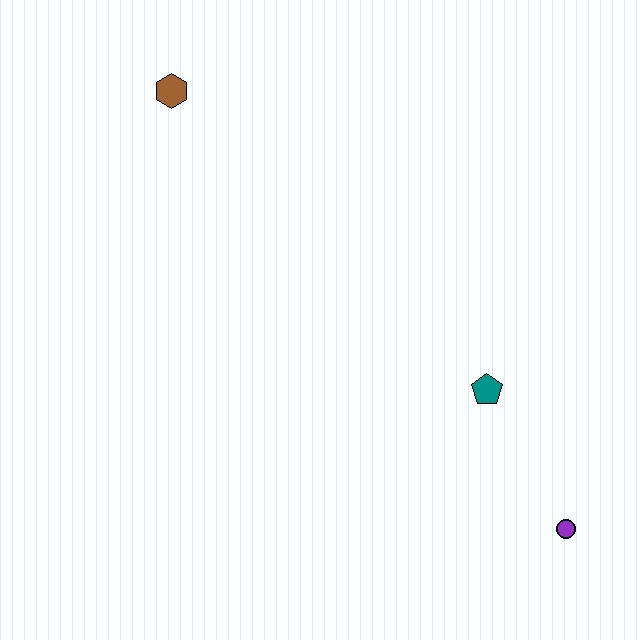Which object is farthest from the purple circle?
The brown hexagon is farthest from the purple circle.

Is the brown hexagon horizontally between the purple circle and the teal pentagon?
No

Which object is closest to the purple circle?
The teal pentagon is closest to the purple circle.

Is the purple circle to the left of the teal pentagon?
No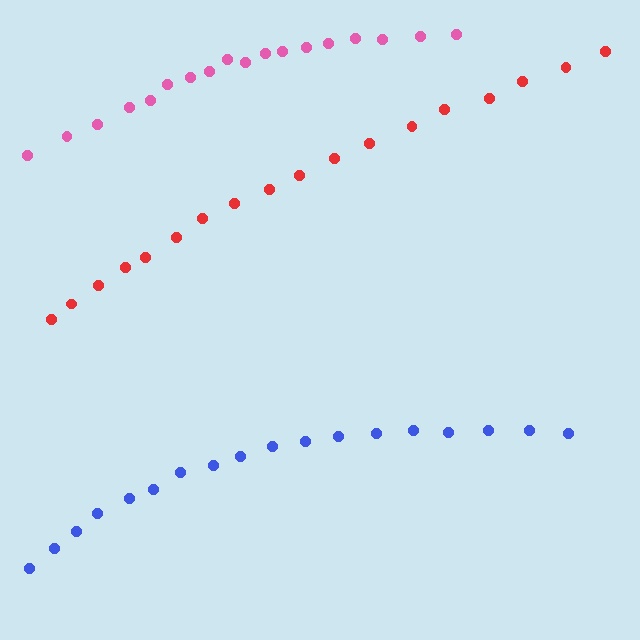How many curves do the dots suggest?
There are 3 distinct paths.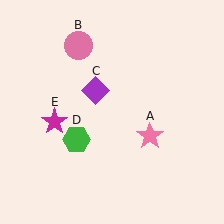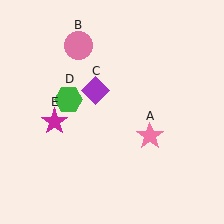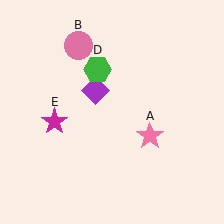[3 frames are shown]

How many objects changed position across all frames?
1 object changed position: green hexagon (object D).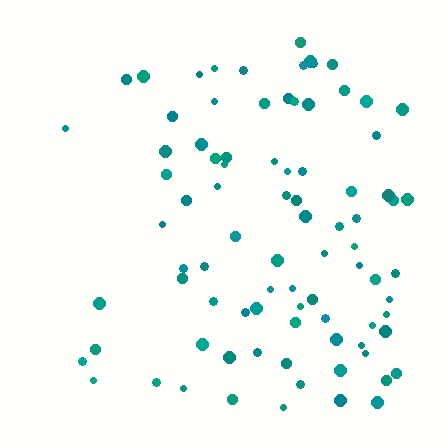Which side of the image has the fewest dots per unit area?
The left.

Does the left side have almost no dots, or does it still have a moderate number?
Still a moderate number, just noticeably fewer than the right.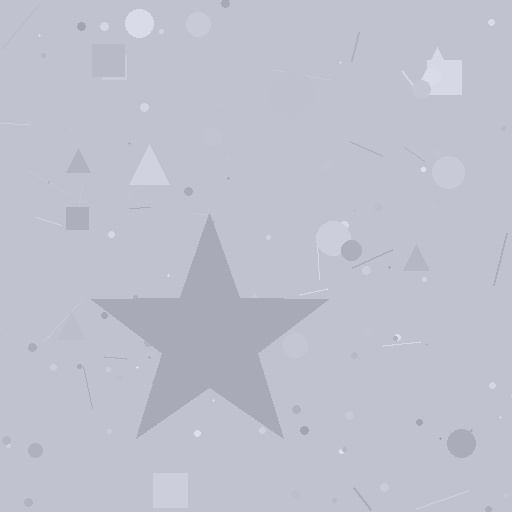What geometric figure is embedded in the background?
A star is embedded in the background.